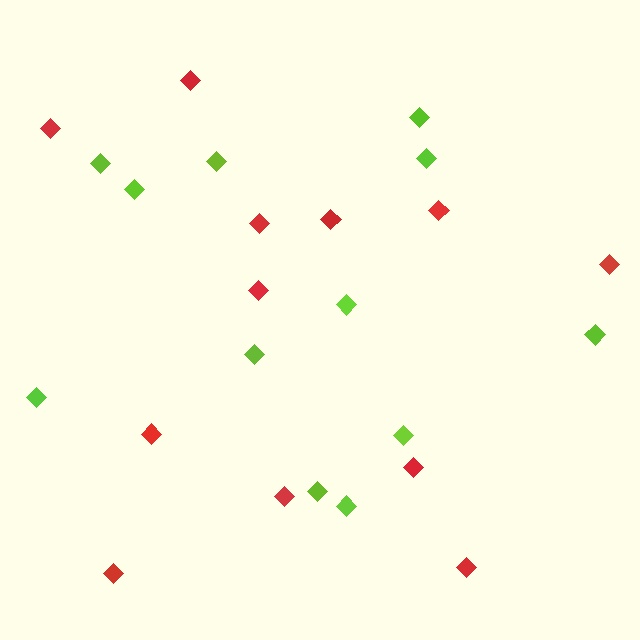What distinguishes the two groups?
There are 2 groups: one group of red diamonds (12) and one group of lime diamonds (12).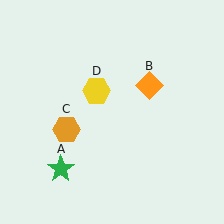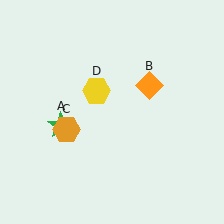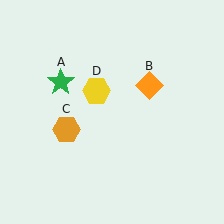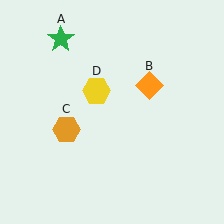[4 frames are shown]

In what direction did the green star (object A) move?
The green star (object A) moved up.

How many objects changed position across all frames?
1 object changed position: green star (object A).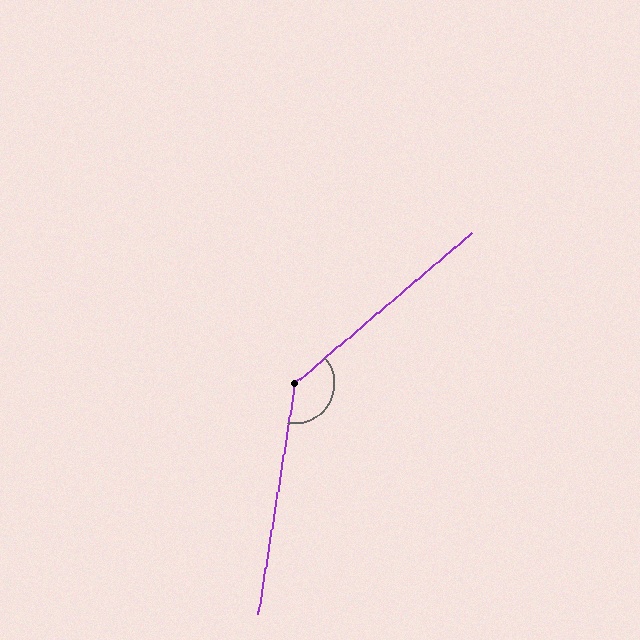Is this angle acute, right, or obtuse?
It is obtuse.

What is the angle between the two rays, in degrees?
Approximately 140 degrees.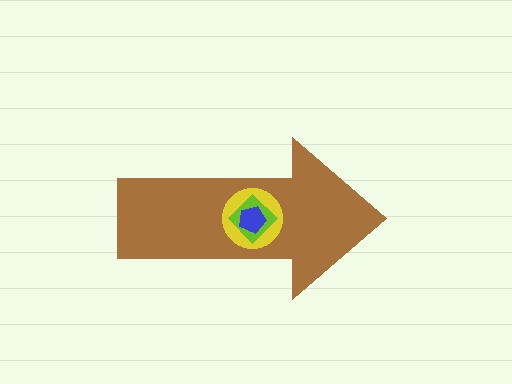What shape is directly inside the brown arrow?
The yellow circle.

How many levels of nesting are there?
4.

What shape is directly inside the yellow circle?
The lime diamond.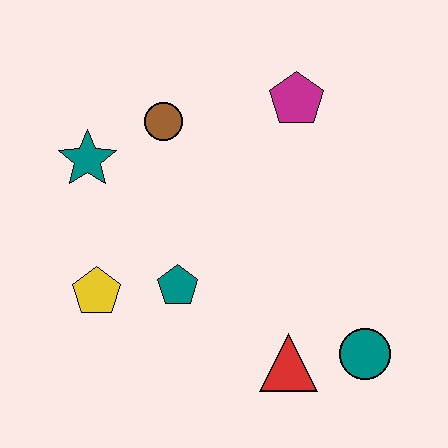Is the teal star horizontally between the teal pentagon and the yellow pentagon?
No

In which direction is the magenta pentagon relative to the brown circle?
The magenta pentagon is to the right of the brown circle.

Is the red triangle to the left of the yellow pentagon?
No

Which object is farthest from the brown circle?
The teal circle is farthest from the brown circle.